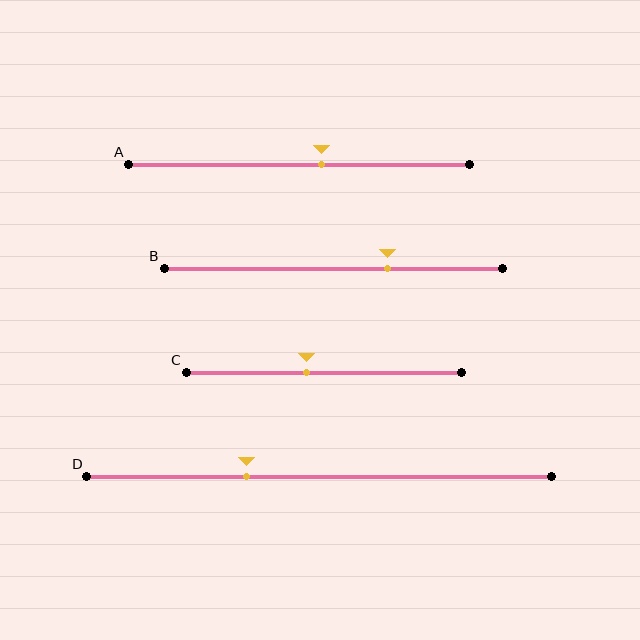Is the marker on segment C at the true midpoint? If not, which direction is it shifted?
No, the marker on segment C is shifted to the left by about 6% of the segment length.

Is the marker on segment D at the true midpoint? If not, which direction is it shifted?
No, the marker on segment D is shifted to the left by about 16% of the segment length.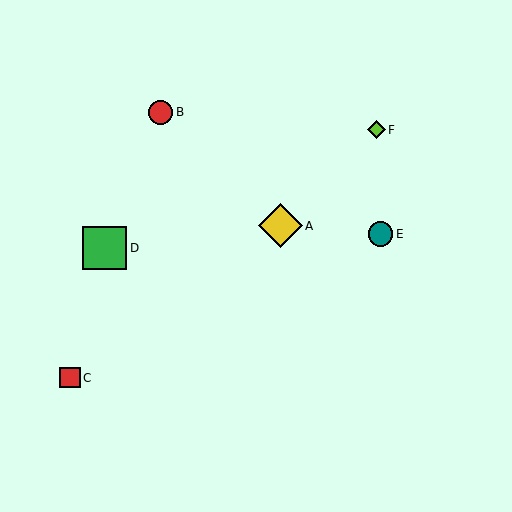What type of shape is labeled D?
Shape D is a green square.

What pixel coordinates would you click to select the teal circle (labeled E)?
Click at (380, 234) to select the teal circle E.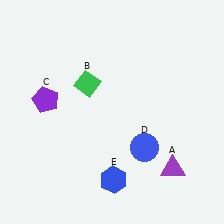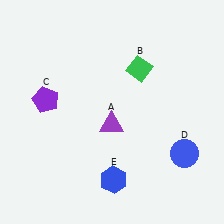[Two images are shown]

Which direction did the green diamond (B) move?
The green diamond (B) moved right.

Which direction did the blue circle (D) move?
The blue circle (D) moved right.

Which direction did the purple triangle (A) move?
The purple triangle (A) moved left.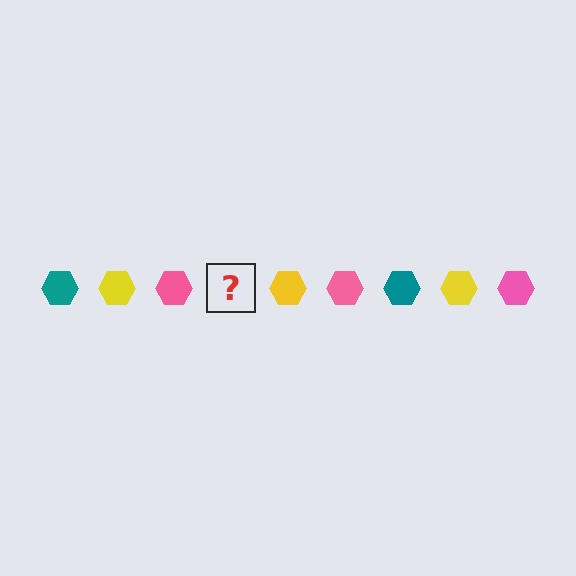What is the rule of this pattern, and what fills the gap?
The rule is that the pattern cycles through teal, yellow, pink hexagons. The gap should be filled with a teal hexagon.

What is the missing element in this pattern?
The missing element is a teal hexagon.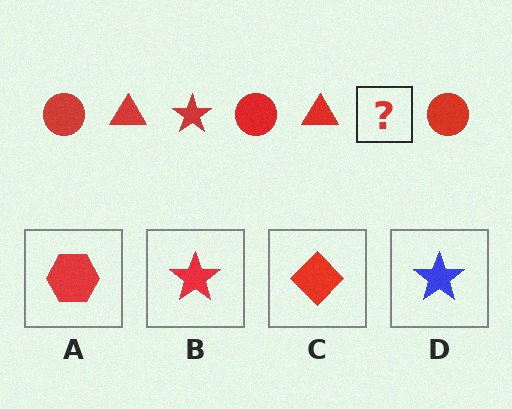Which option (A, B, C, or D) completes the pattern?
B.